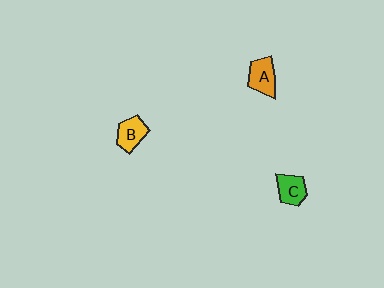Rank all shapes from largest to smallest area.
From largest to smallest: A (orange), B (yellow), C (green).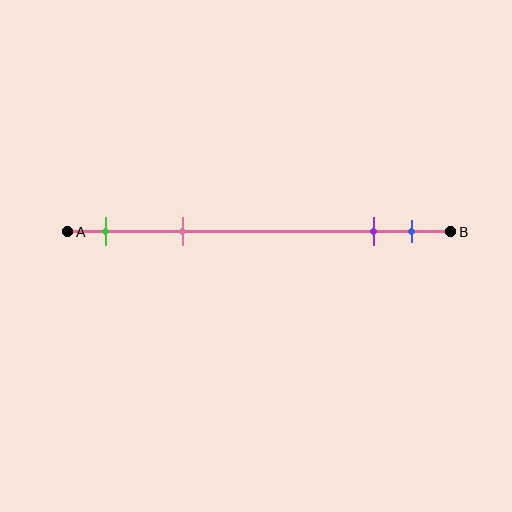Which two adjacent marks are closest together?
The purple and blue marks are the closest adjacent pair.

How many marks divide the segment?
There are 4 marks dividing the segment.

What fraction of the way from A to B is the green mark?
The green mark is approximately 10% (0.1) of the way from A to B.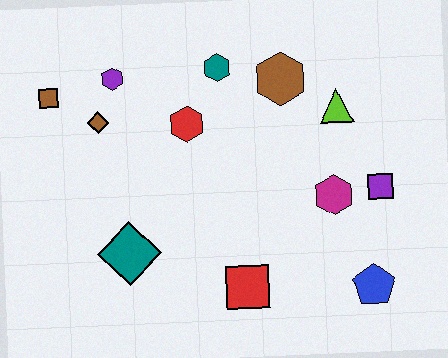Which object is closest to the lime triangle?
The brown hexagon is closest to the lime triangle.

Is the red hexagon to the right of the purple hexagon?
Yes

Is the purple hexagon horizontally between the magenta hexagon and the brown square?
Yes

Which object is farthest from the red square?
The brown square is farthest from the red square.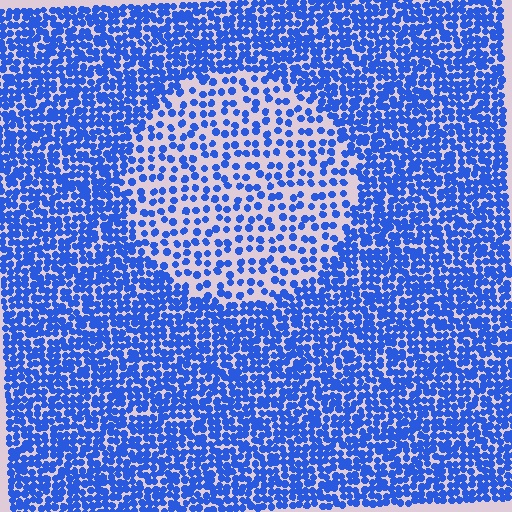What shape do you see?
I see a circle.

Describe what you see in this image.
The image contains small blue elements arranged at two different densities. A circle-shaped region is visible where the elements are less densely packed than the surrounding area.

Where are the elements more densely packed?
The elements are more densely packed outside the circle boundary.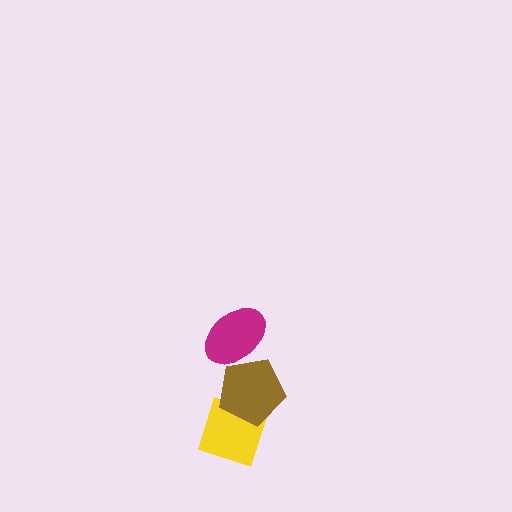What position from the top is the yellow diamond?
The yellow diamond is 3rd from the top.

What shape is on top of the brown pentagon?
The magenta ellipse is on top of the brown pentagon.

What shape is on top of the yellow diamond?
The brown pentagon is on top of the yellow diamond.